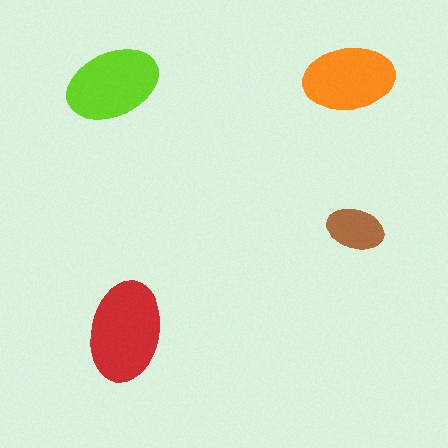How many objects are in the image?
There are 4 objects in the image.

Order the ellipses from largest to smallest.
the red one, the lime one, the orange one, the brown one.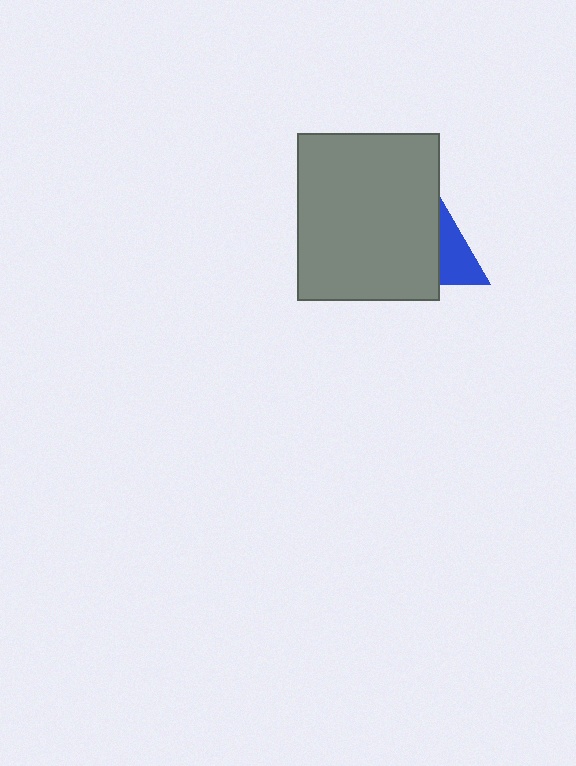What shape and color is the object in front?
The object in front is a gray rectangle.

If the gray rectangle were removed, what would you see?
You would see the complete blue triangle.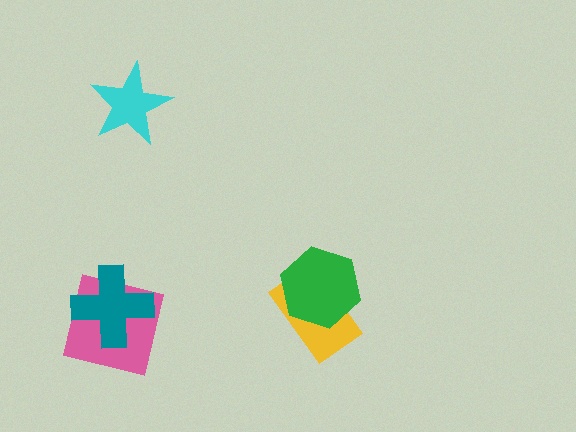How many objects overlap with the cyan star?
0 objects overlap with the cyan star.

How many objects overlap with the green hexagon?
1 object overlaps with the green hexagon.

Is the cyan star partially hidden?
No, no other shape covers it.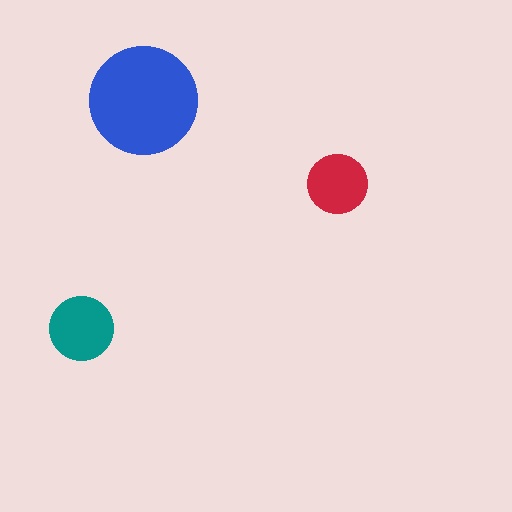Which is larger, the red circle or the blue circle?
The blue one.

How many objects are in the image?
There are 3 objects in the image.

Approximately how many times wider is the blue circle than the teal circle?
About 1.5 times wider.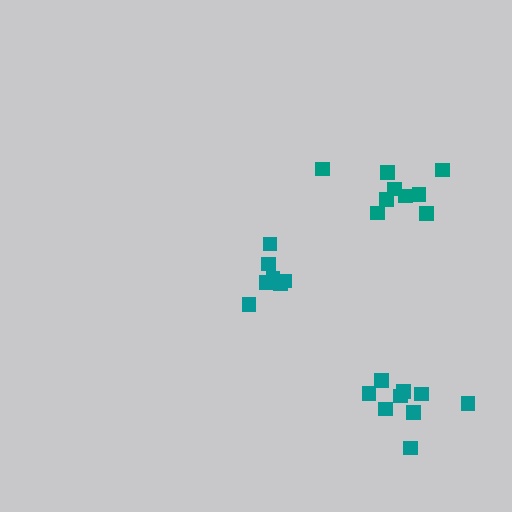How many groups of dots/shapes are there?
There are 3 groups.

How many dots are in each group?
Group 1: 9 dots, Group 2: 7 dots, Group 3: 9 dots (25 total).